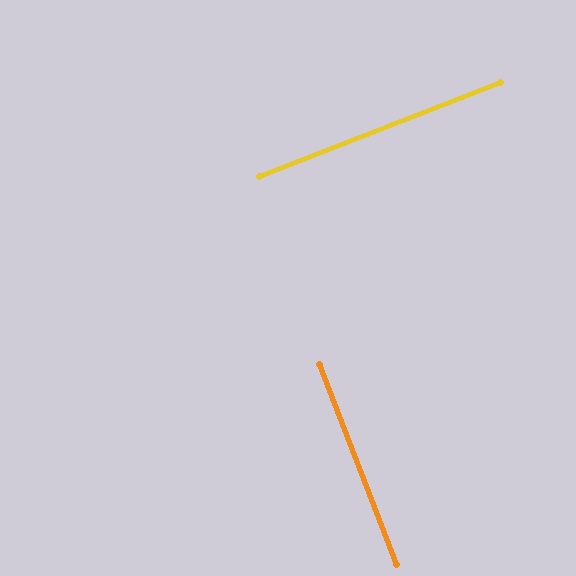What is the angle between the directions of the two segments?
Approximately 90 degrees.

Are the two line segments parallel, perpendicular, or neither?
Perpendicular — they meet at approximately 90°.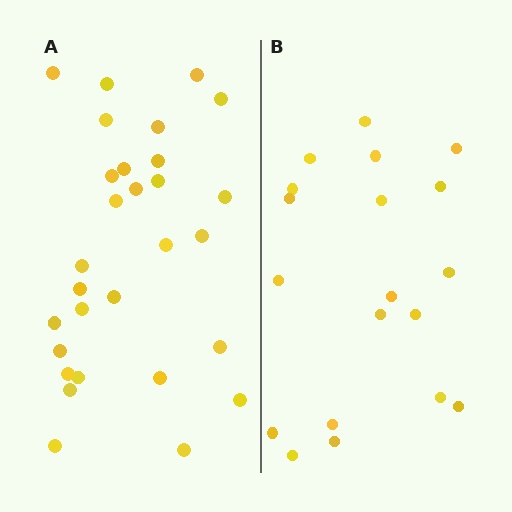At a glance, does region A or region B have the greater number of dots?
Region A (the left region) has more dots.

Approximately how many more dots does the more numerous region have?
Region A has roughly 10 or so more dots than region B.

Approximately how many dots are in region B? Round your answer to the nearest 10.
About 20 dots. (The exact count is 19, which rounds to 20.)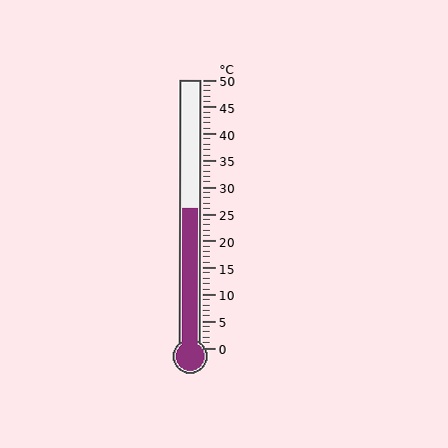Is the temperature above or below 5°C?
The temperature is above 5°C.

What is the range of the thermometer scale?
The thermometer scale ranges from 0°C to 50°C.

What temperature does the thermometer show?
The thermometer shows approximately 26°C.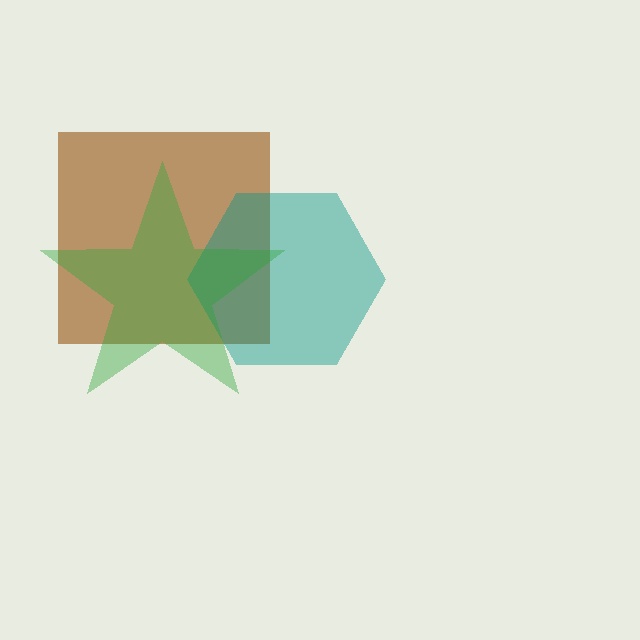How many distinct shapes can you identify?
There are 3 distinct shapes: a brown square, a teal hexagon, a green star.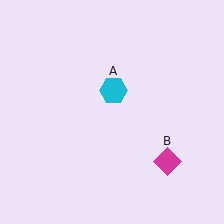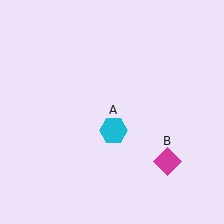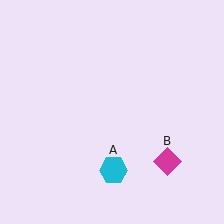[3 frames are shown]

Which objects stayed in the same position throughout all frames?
Magenta diamond (object B) remained stationary.